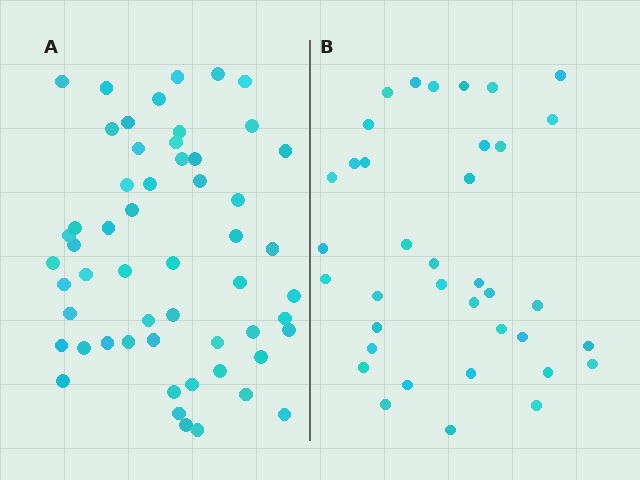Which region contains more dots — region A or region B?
Region A (the left region) has more dots.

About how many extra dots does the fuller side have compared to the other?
Region A has approximately 20 more dots than region B.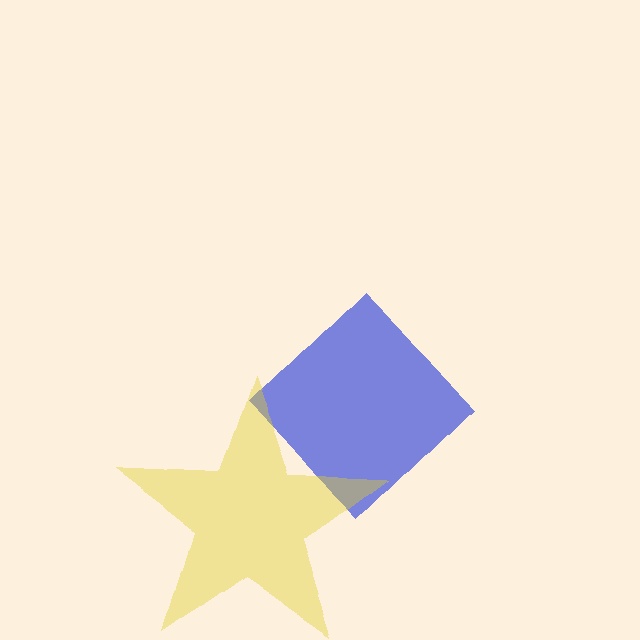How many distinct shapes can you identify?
There are 2 distinct shapes: a blue diamond, a yellow star.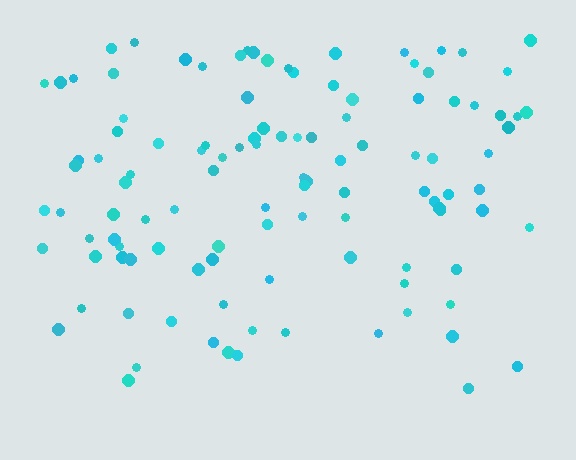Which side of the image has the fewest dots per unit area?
The bottom.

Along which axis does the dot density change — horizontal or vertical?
Vertical.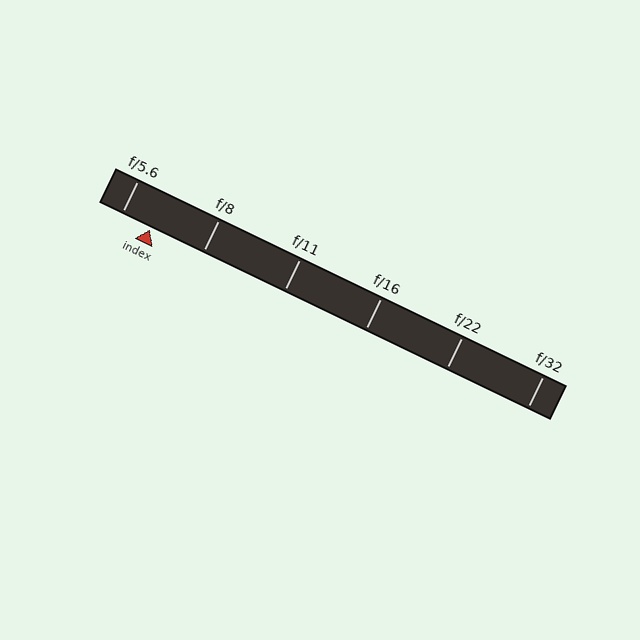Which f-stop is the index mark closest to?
The index mark is closest to f/5.6.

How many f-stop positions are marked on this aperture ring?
There are 6 f-stop positions marked.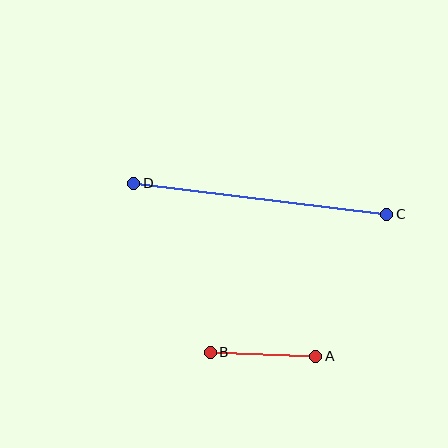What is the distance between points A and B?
The distance is approximately 105 pixels.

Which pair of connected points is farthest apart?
Points C and D are farthest apart.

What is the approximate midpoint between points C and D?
The midpoint is at approximately (260, 199) pixels.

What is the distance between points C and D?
The distance is approximately 255 pixels.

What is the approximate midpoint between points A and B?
The midpoint is at approximately (263, 354) pixels.